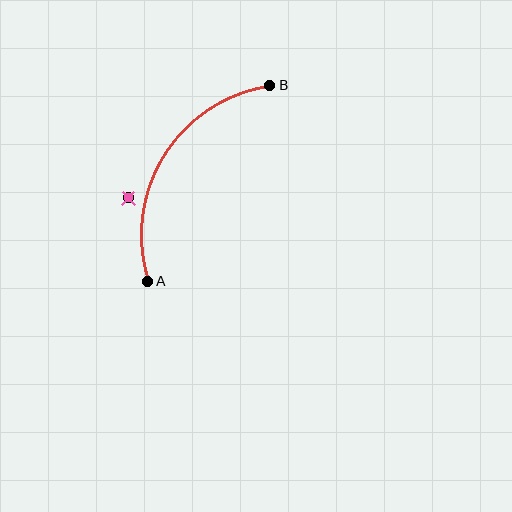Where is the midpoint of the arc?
The arc midpoint is the point on the curve farthest from the straight line joining A and B. It sits to the left of that line.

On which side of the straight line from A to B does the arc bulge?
The arc bulges to the left of the straight line connecting A and B.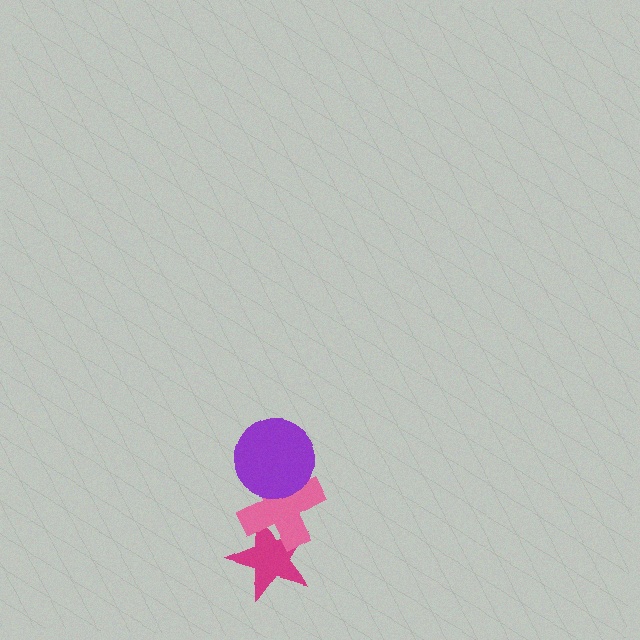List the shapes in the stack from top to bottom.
From top to bottom: the purple circle, the pink cross, the magenta star.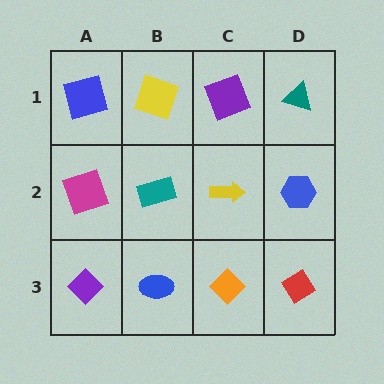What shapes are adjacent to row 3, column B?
A teal rectangle (row 2, column B), a purple diamond (row 3, column A), an orange diamond (row 3, column C).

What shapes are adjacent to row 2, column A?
A blue square (row 1, column A), a purple diamond (row 3, column A), a teal rectangle (row 2, column B).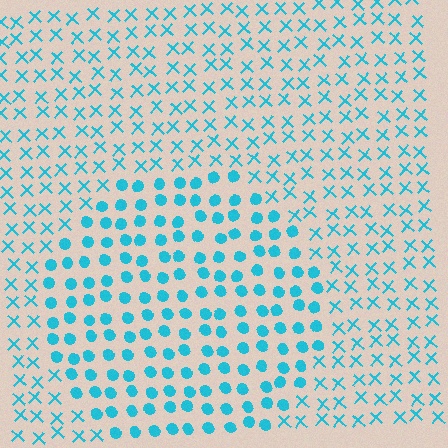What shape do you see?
I see a circle.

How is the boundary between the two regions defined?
The boundary is defined by a change in element shape: circles inside vs. X marks outside. All elements share the same color and spacing.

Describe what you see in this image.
The image is filled with small cyan elements arranged in a uniform grid. A circle-shaped region contains circles, while the surrounding area contains X marks. The boundary is defined purely by the change in element shape.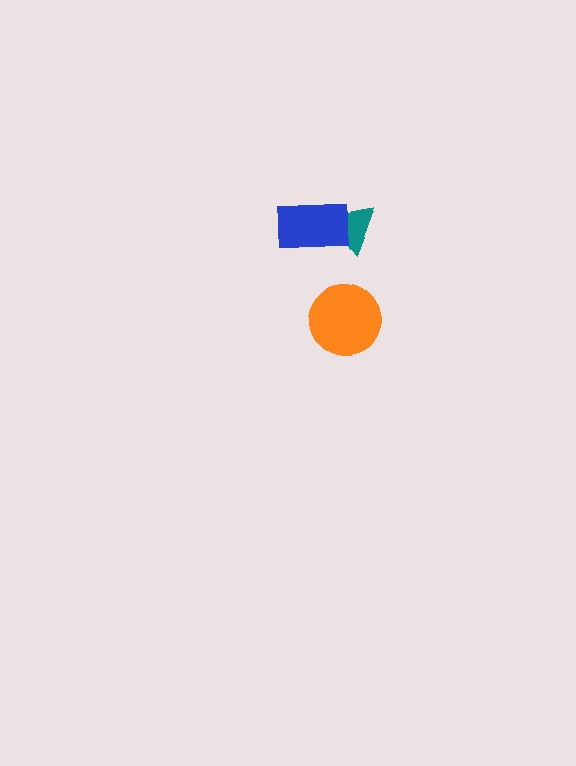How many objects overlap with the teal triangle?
1 object overlaps with the teal triangle.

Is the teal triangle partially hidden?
Yes, it is partially covered by another shape.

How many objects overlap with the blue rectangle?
1 object overlaps with the blue rectangle.